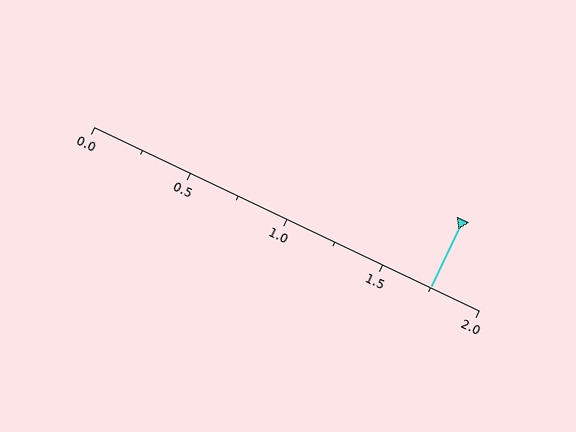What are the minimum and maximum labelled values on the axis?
The axis runs from 0.0 to 2.0.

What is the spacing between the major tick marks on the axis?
The major ticks are spaced 0.5 apart.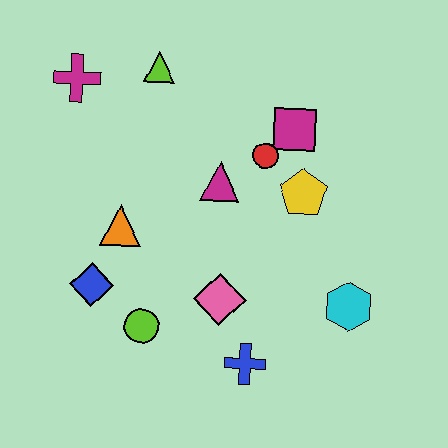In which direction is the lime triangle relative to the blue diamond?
The lime triangle is above the blue diamond.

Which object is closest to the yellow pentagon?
The red circle is closest to the yellow pentagon.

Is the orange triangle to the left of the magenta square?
Yes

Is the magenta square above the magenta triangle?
Yes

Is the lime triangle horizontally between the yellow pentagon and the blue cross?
No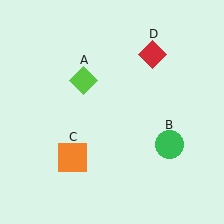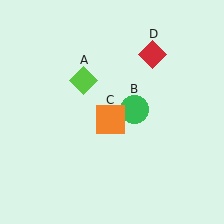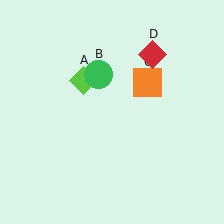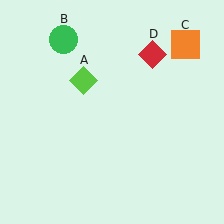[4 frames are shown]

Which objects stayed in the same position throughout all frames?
Lime diamond (object A) and red diamond (object D) remained stationary.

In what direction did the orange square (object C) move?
The orange square (object C) moved up and to the right.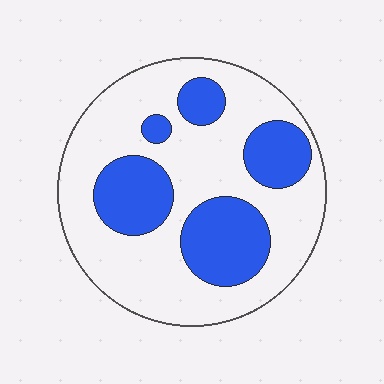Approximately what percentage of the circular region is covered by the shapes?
Approximately 30%.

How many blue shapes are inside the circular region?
5.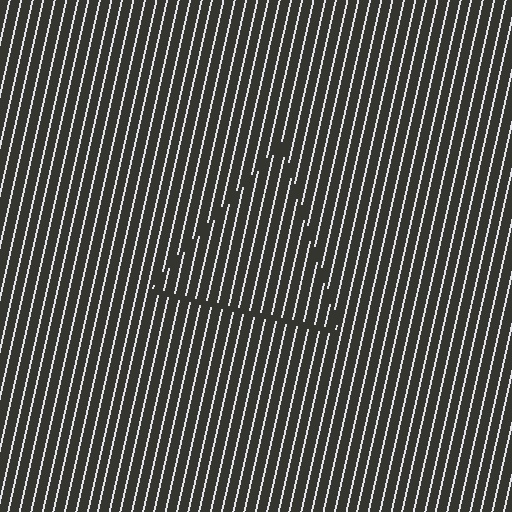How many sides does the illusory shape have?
3 sides — the line-ends trace a triangle.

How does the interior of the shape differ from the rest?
The interior of the shape contains the same grating, shifted by half a period — the contour is defined by the phase discontinuity where line-ends from the inner and outer gratings abut.